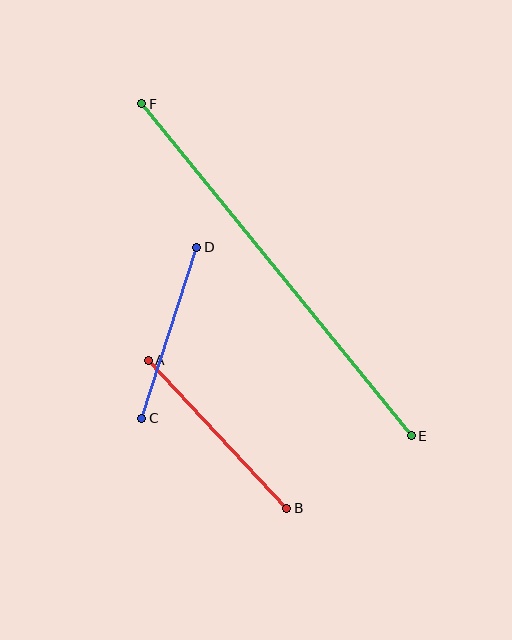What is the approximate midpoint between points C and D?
The midpoint is at approximately (169, 333) pixels.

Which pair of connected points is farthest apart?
Points E and F are farthest apart.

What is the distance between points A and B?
The distance is approximately 203 pixels.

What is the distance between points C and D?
The distance is approximately 180 pixels.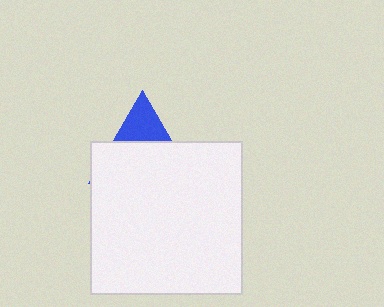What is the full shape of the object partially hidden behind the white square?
The partially hidden object is a blue triangle.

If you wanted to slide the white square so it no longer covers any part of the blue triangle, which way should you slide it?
Slide it down — that is the most direct way to separate the two shapes.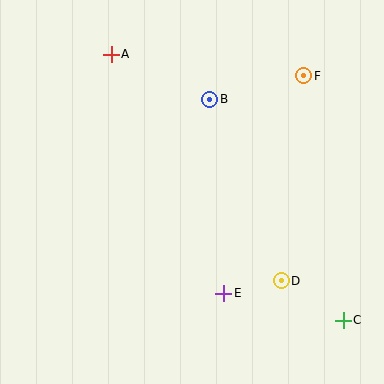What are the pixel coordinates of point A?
Point A is at (111, 55).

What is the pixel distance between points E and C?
The distance between E and C is 122 pixels.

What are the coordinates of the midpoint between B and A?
The midpoint between B and A is at (161, 77).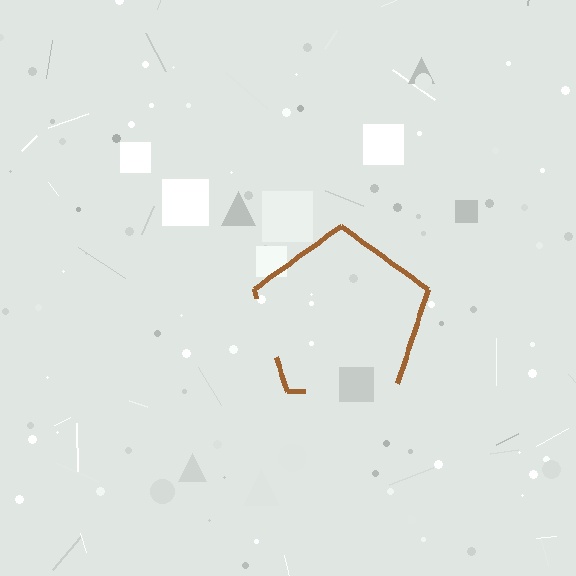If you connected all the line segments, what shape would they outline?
They would outline a pentagon.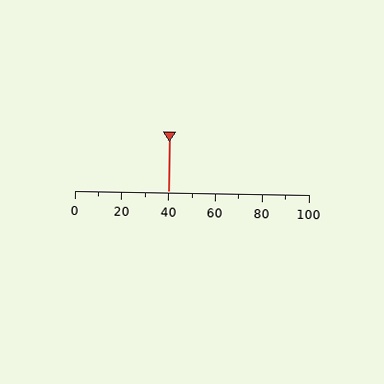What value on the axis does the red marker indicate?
The marker indicates approximately 40.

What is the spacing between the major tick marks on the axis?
The major ticks are spaced 20 apart.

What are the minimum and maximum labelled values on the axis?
The axis runs from 0 to 100.